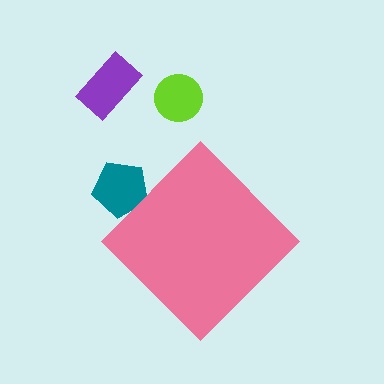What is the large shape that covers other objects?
A pink diamond.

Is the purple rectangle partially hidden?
No, the purple rectangle is fully visible.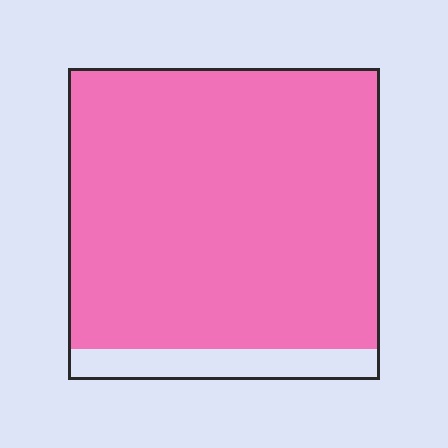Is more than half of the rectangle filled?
Yes.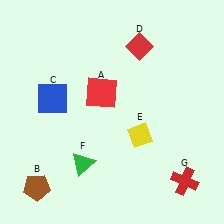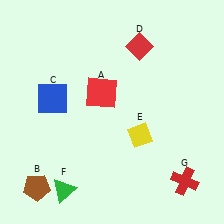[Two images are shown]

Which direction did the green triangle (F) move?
The green triangle (F) moved down.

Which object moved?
The green triangle (F) moved down.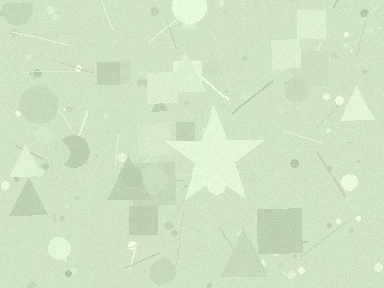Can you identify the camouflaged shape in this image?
The camouflaged shape is a star.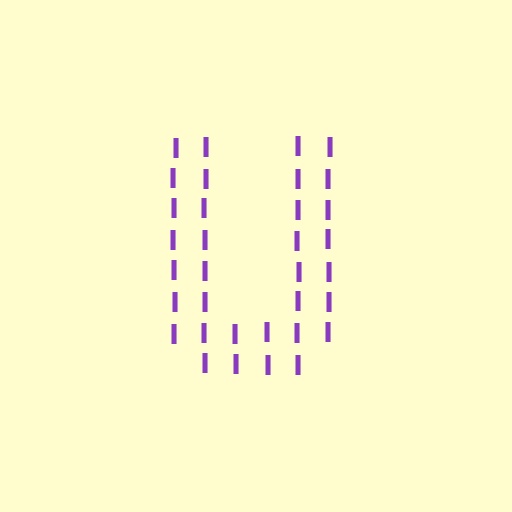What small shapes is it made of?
It is made of small letter I's.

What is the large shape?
The large shape is the letter U.